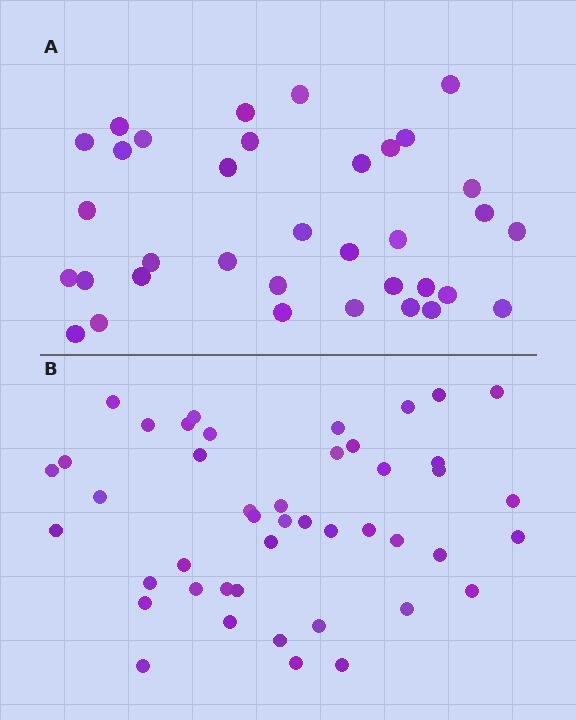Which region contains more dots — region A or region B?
Region B (the bottom region) has more dots.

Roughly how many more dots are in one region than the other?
Region B has roughly 10 or so more dots than region A.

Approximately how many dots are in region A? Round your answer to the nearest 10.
About 40 dots. (The exact count is 35, which rounds to 40.)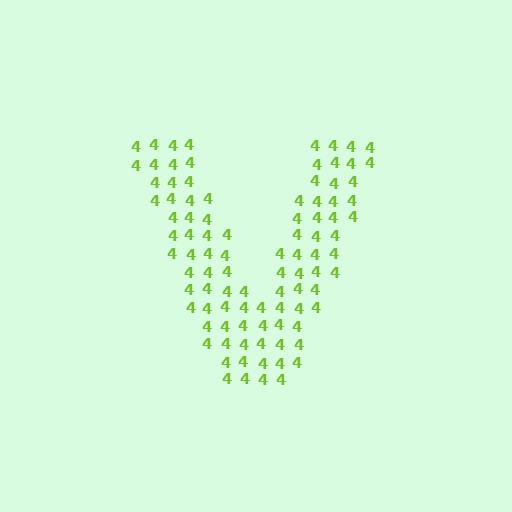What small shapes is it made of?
It is made of small digit 4's.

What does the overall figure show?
The overall figure shows the letter V.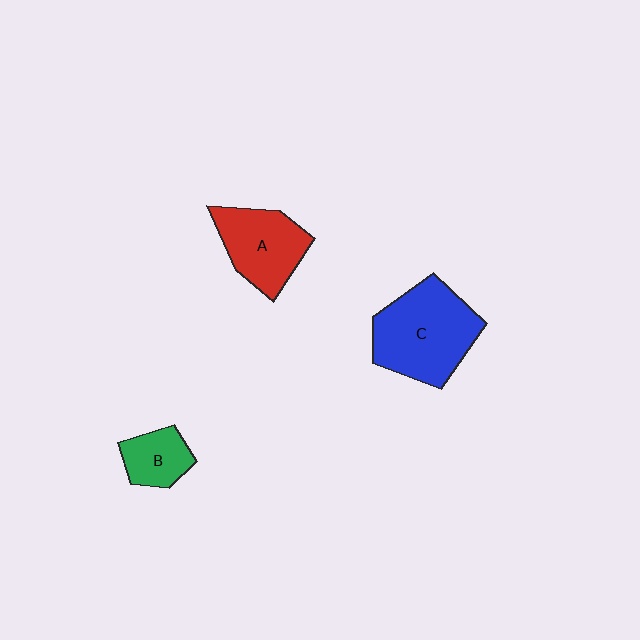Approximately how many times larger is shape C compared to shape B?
Approximately 2.4 times.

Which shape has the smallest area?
Shape B (green).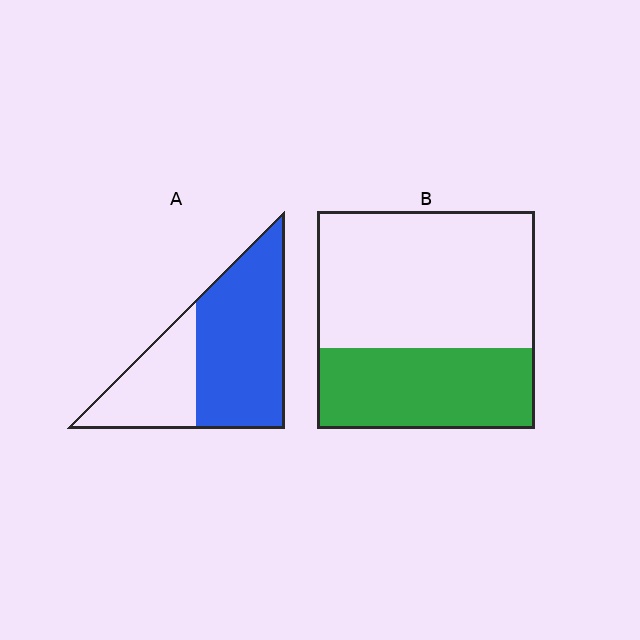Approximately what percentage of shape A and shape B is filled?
A is approximately 65% and B is approximately 35%.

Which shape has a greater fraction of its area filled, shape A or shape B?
Shape A.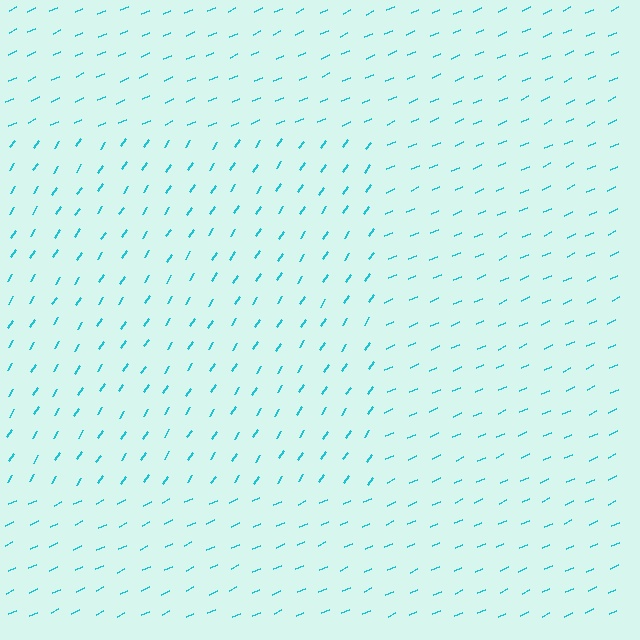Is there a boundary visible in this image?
Yes, there is a texture boundary formed by a change in line orientation.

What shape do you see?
I see a rectangle.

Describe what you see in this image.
The image is filled with small cyan line segments. A rectangle region in the image has lines oriented differently from the surrounding lines, creating a visible texture boundary.